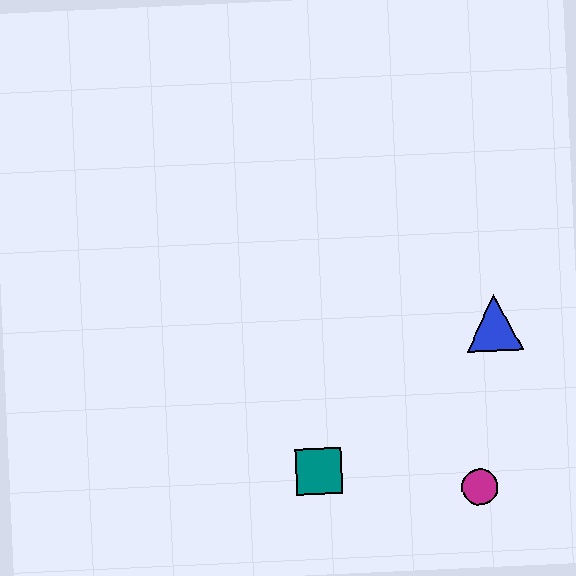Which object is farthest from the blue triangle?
The teal square is farthest from the blue triangle.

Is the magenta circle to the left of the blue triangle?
Yes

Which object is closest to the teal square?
The magenta circle is closest to the teal square.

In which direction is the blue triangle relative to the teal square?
The blue triangle is to the right of the teal square.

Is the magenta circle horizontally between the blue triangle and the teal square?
Yes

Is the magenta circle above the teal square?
No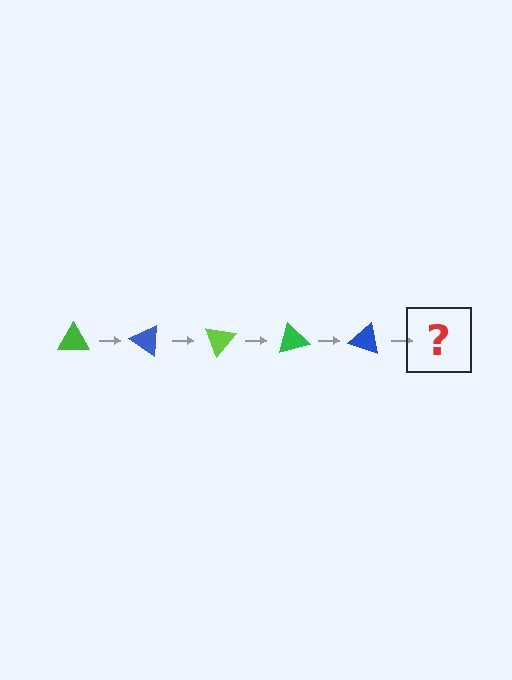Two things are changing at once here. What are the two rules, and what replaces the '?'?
The two rules are that it rotates 35 degrees each step and the color cycles through green, blue, and lime. The '?' should be a lime triangle, rotated 175 degrees from the start.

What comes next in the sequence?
The next element should be a lime triangle, rotated 175 degrees from the start.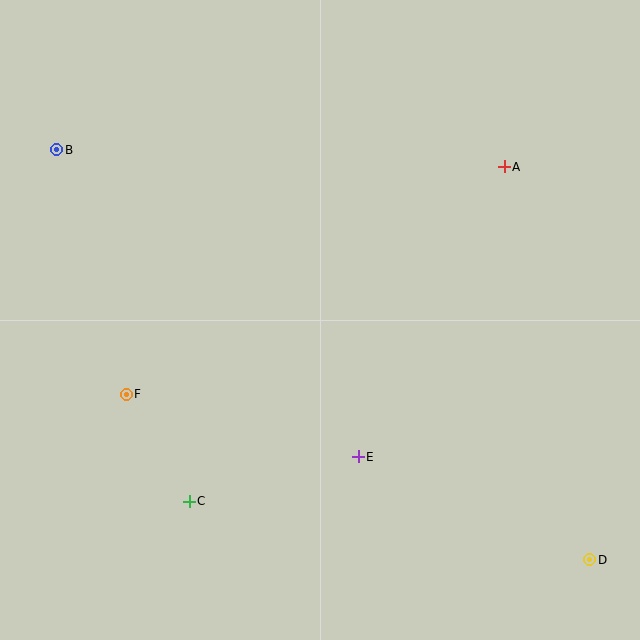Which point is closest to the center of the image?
Point E at (358, 457) is closest to the center.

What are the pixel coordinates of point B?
Point B is at (57, 150).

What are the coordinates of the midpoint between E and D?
The midpoint between E and D is at (474, 508).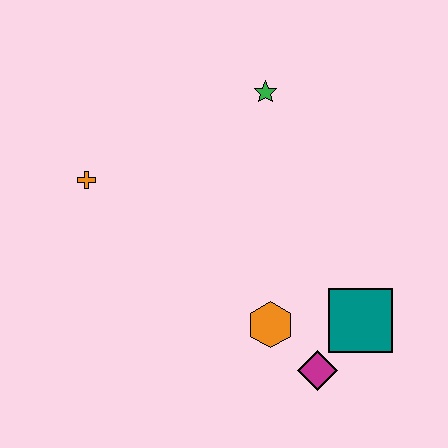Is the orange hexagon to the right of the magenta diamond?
No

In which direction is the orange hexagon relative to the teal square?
The orange hexagon is to the left of the teal square.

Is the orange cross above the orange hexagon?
Yes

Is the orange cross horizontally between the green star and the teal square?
No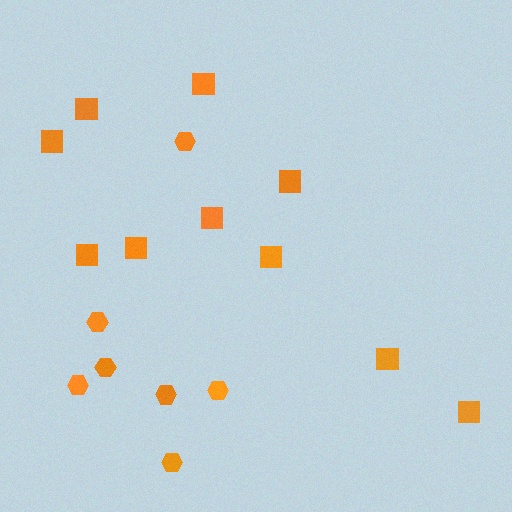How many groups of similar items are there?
There are 2 groups: one group of squares (10) and one group of hexagons (7).